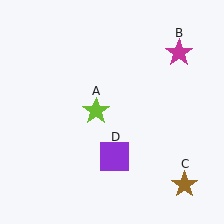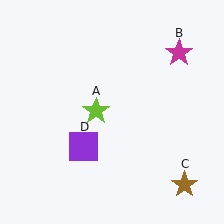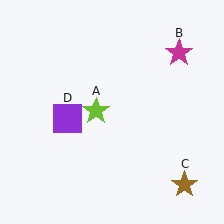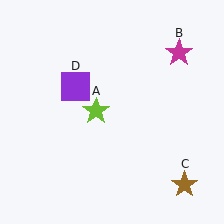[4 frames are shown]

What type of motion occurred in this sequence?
The purple square (object D) rotated clockwise around the center of the scene.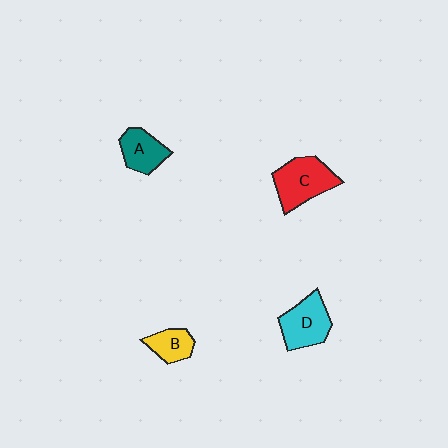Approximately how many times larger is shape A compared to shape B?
Approximately 1.3 times.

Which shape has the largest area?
Shape C (red).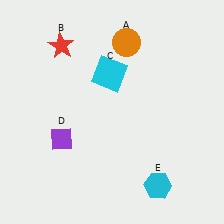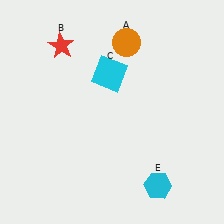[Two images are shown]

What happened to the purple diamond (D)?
The purple diamond (D) was removed in Image 2. It was in the bottom-left area of Image 1.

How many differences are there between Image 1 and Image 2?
There is 1 difference between the two images.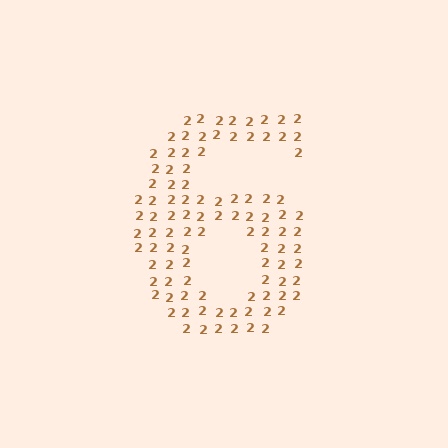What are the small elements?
The small elements are digit 2's.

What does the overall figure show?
The overall figure shows the digit 6.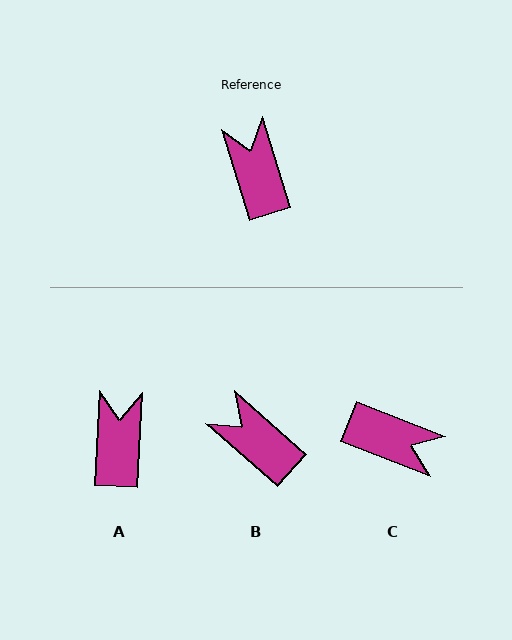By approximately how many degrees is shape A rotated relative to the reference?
Approximately 20 degrees clockwise.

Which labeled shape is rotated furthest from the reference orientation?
C, about 129 degrees away.